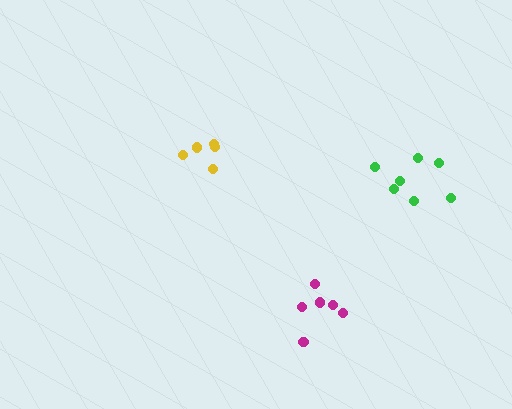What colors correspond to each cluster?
The clusters are colored: yellow, magenta, green.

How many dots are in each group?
Group 1: 5 dots, Group 2: 7 dots, Group 3: 7 dots (19 total).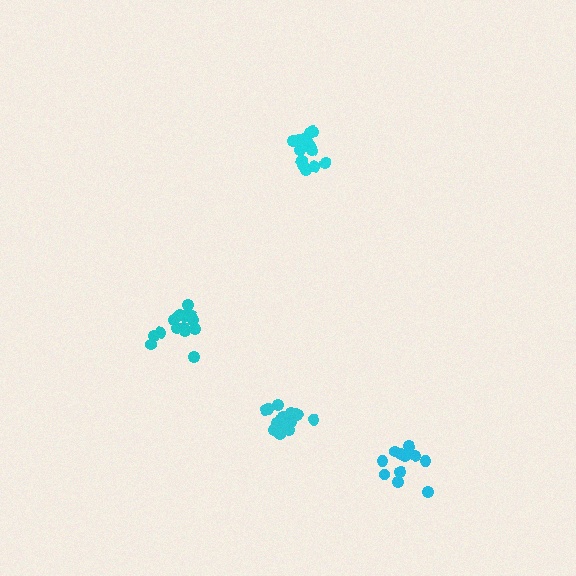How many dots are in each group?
Group 1: 15 dots, Group 2: 12 dots, Group 3: 16 dots, Group 4: 15 dots (58 total).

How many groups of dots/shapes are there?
There are 4 groups.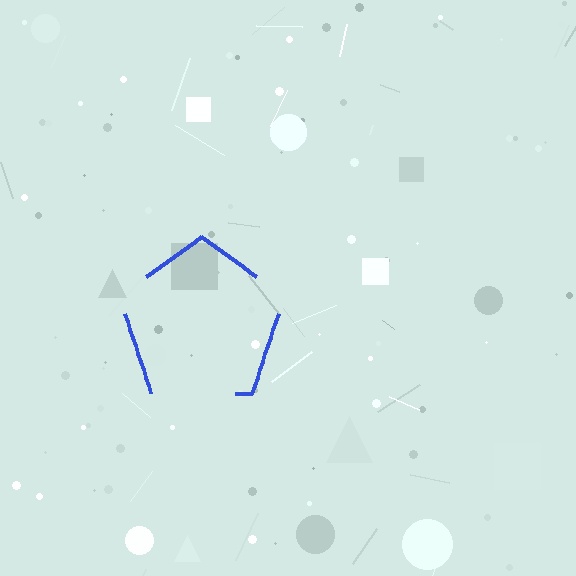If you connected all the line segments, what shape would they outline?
They would outline a pentagon.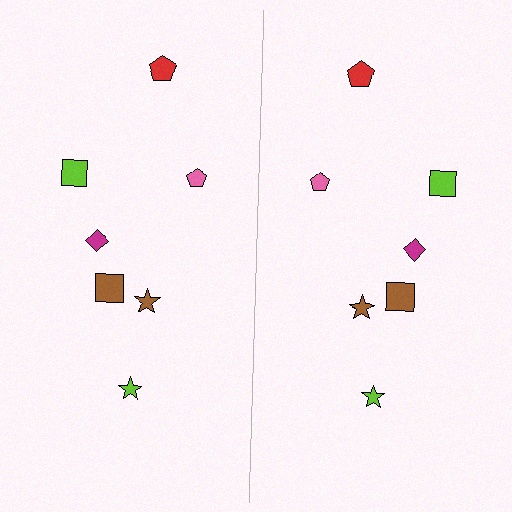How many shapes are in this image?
There are 14 shapes in this image.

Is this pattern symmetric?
Yes, this pattern has bilateral (reflection) symmetry.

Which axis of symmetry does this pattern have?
The pattern has a vertical axis of symmetry running through the center of the image.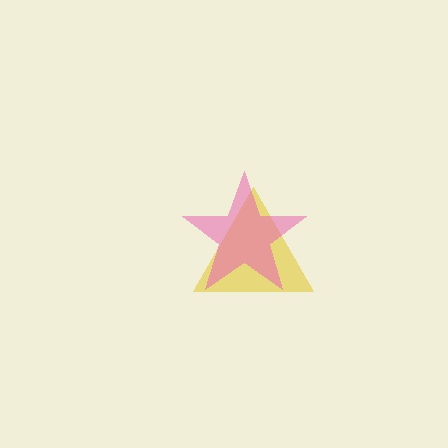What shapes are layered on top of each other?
The layered shapes are: a yellow triangle, a pink star.